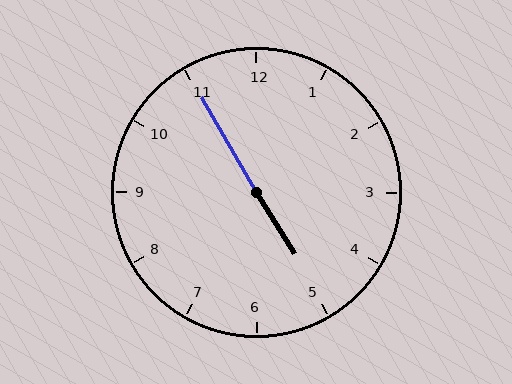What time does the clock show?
4:55.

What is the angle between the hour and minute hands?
Approximately 178 degrees.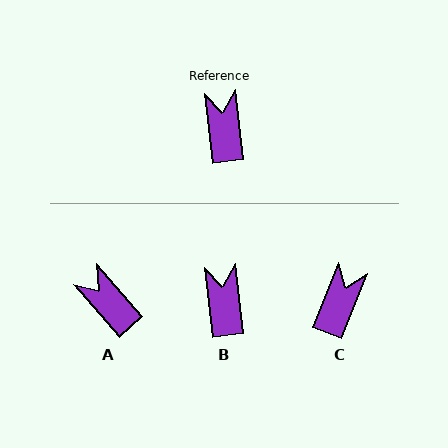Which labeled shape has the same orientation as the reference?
B.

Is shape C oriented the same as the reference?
No, it is off by about 28 degrees.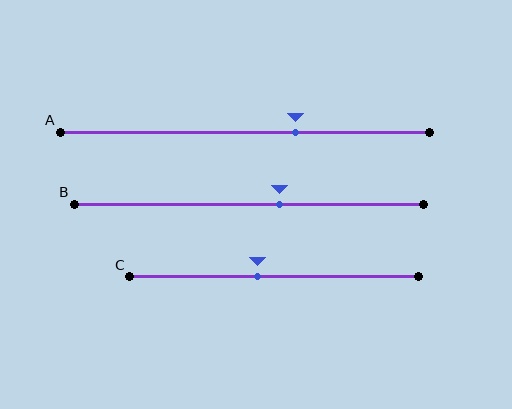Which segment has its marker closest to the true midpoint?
Segment C has its marker closest to the true midpoint.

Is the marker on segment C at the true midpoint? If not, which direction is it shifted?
No, the marker on segment C is shifted to the left by about 6% of the segment length.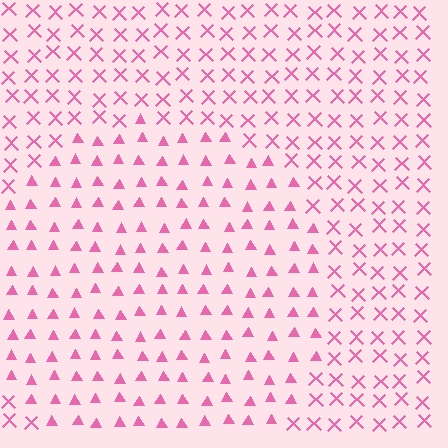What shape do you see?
I see a circle.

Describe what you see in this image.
The image is filled with small pink elements arranged in a uniform grid. A circle-shaped region contains triangles, while the surrounding area contains X marks. The boundary is defined purely by the change in element shape.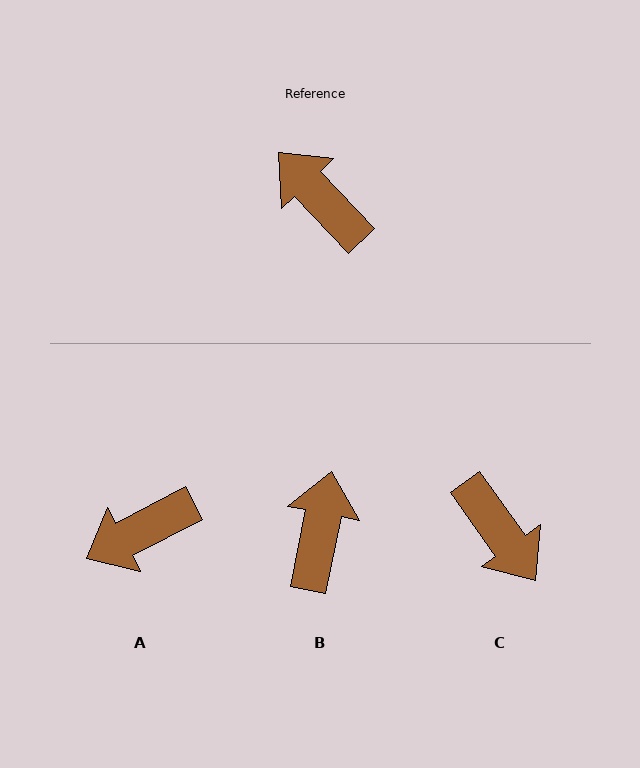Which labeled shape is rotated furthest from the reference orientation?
C, about 172 degrees away.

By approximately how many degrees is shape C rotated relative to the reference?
Approximately 172 degrees counter-clockwise.